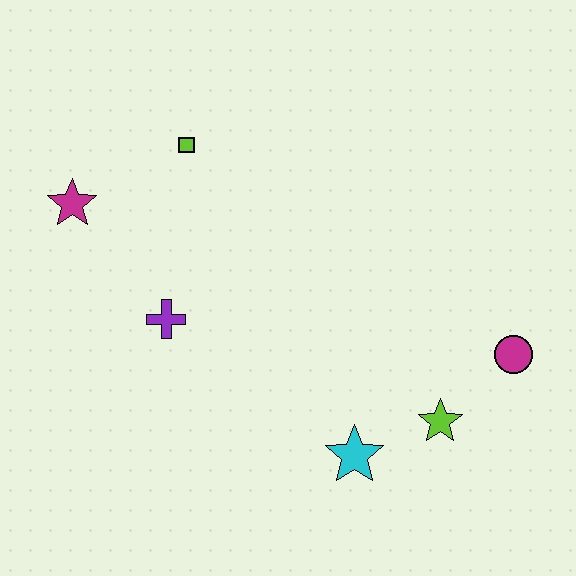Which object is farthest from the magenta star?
The magenta circle is farthest from the magenta star.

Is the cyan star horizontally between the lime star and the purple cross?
Yes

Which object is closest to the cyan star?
The lime star is closest to the cyan star.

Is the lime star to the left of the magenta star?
No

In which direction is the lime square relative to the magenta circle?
The lime square is to the left of the magenta circle.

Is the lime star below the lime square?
Yes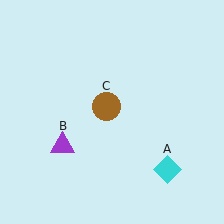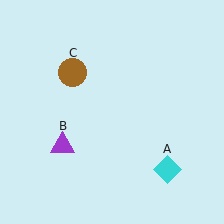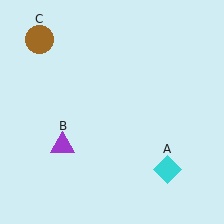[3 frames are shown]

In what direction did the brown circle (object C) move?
The brown circle (object C) moved up and to the left.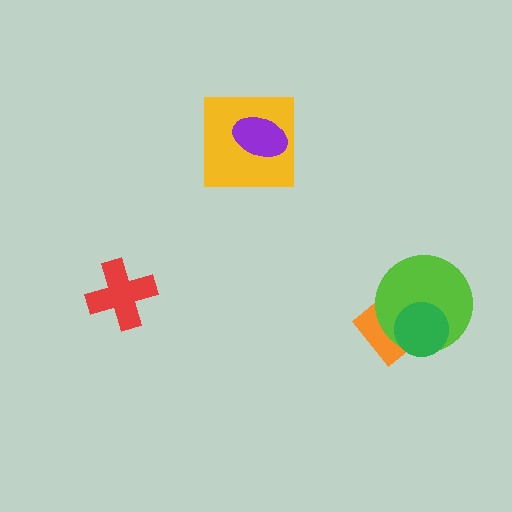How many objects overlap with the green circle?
2 objects overlap with the green circle.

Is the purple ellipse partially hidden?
No, no other shape covers it.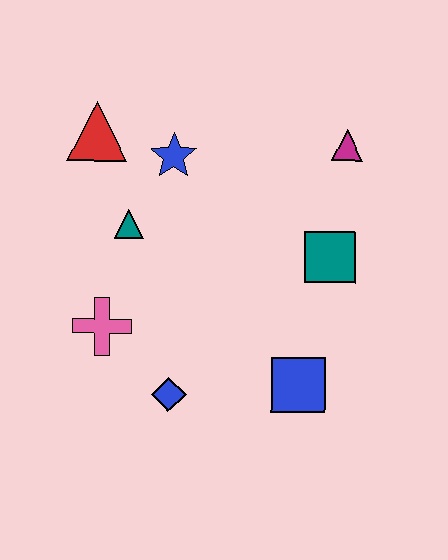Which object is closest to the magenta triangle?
The teal square is closest to the magenta triangle.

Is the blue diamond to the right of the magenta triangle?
No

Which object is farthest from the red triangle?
The blue square is farthest from the red triangle.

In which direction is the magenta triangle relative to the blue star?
The magenta triangle is to the right of the blue star.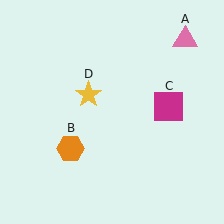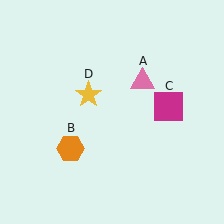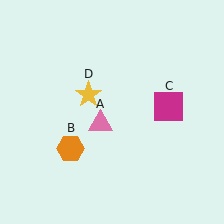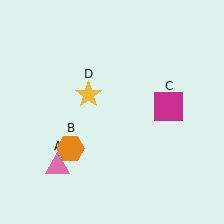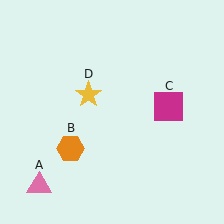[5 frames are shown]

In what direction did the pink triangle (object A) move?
The pink triangle (object A) moved down and to the left.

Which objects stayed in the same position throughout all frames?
Orange hexagon (object B) and magenta square (object C) and yellow star (object D) remained stationary.